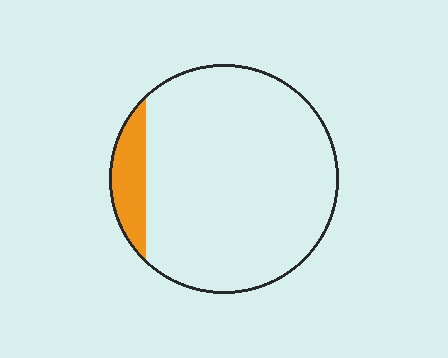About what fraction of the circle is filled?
About one tenth (1/10).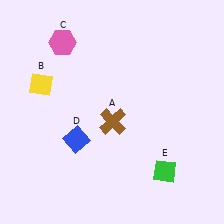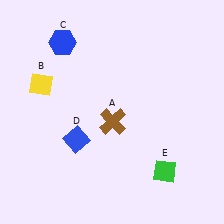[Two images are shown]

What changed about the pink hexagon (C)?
In Image 1, C is pink. In Image 2, it changed to blue.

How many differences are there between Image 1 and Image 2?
There is 1 difference between the two images.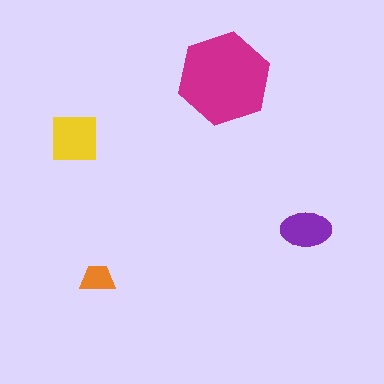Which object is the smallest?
The orange trapezoid.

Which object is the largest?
The magenta hexagon.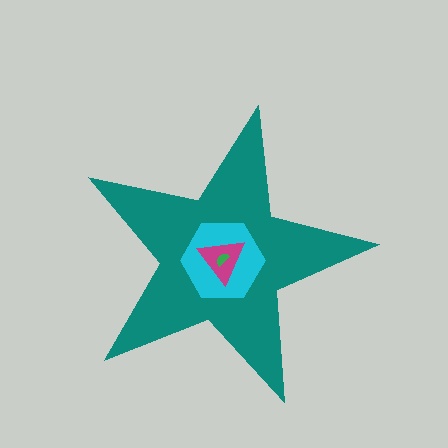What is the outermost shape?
The teal star.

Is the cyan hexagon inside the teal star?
Yes.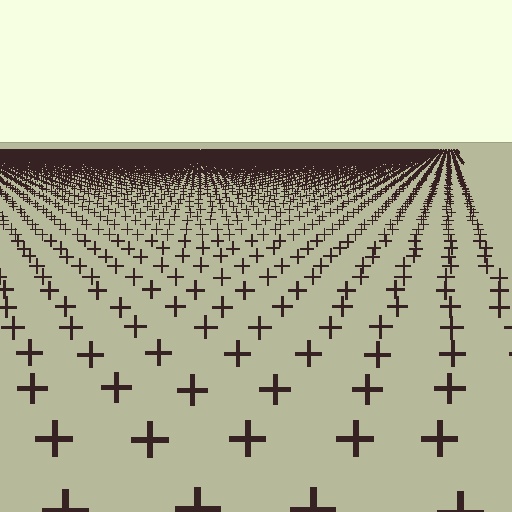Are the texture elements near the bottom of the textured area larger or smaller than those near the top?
Larger. Near the bottom, elements are closer to the viewer and appear at a bigger on-screen size.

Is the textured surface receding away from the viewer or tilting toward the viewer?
The surface is receding away from the viewer. Texture elements get smaller and denser toward the top.